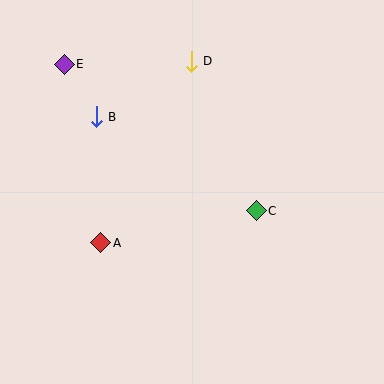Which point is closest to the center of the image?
Point C at (256, 211) is closest to the center.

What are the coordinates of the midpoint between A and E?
The midpoint between A and E is at (83, 153).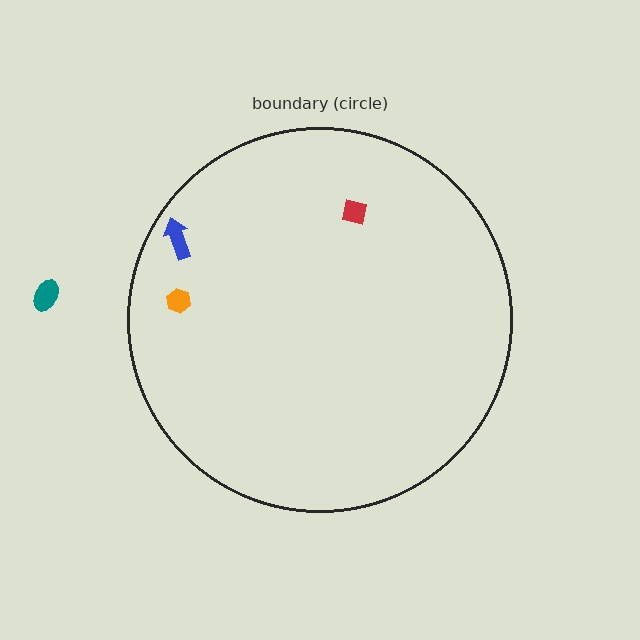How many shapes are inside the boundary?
3 inside, 1 outside.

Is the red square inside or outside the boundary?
Inside.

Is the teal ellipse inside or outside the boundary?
Outside.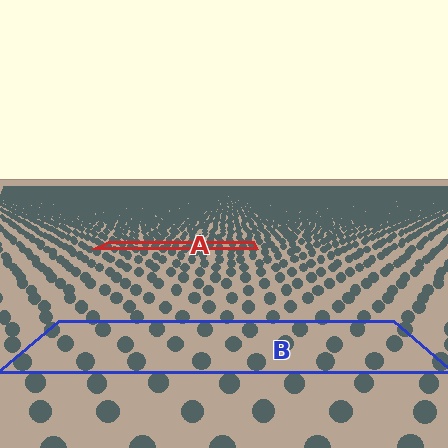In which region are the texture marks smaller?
The texture marks are smaller in region A, because it is farther away.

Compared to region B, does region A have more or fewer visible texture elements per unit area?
Region A has more texture elements per unit area — they are packed more densely because it is farther away.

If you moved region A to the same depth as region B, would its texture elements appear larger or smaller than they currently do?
They would appear larger. At a closer depth, the same texture elements are projected at a bigger on-screen size.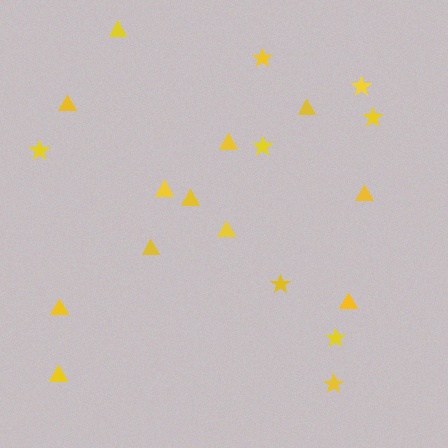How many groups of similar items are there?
There are 2 groups: one group of triangles (12) and one group of stars (8).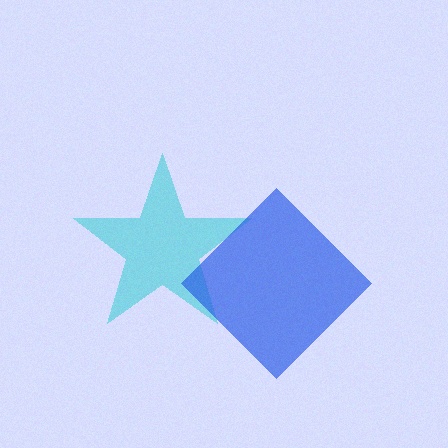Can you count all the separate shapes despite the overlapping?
Yes, there are 2 separate shapes.